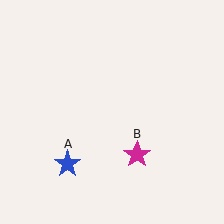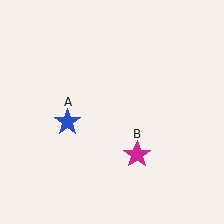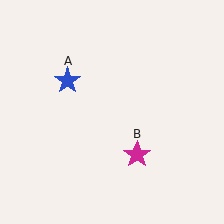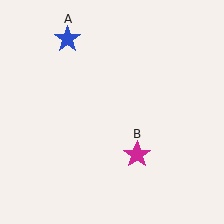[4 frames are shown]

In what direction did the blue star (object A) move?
The blue star (object A) moved up.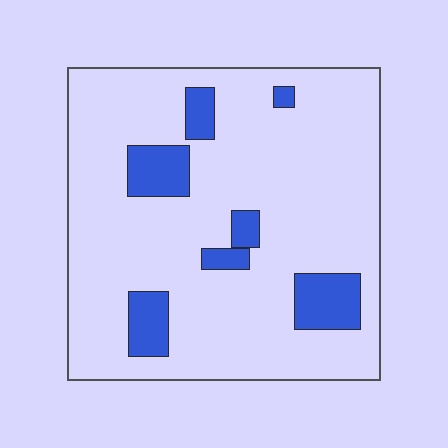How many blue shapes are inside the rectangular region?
7.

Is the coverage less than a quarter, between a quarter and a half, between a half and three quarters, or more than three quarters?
Less than a quarter.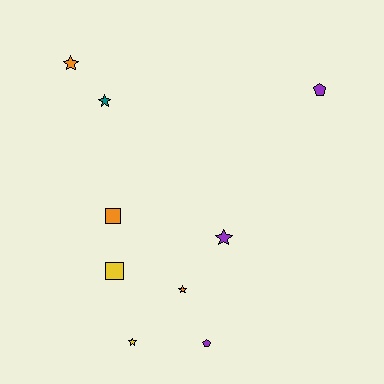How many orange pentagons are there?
There are no orange pentagons.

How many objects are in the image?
There are 9 objects.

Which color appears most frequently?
Purple, with 3 objects.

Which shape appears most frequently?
Star, with 5 objects.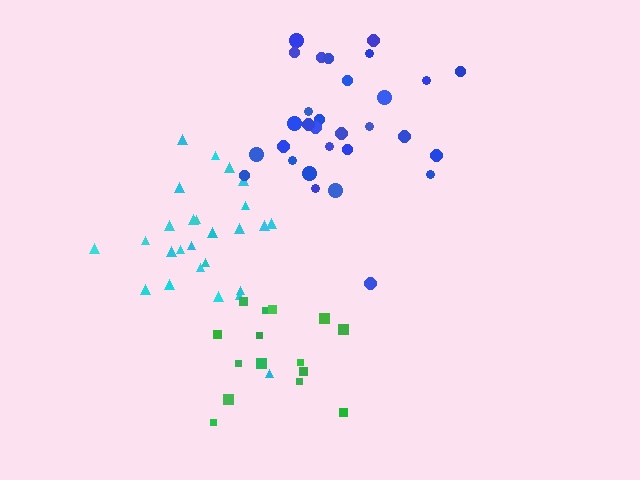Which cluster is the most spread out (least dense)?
Cyan.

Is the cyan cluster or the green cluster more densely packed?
Green.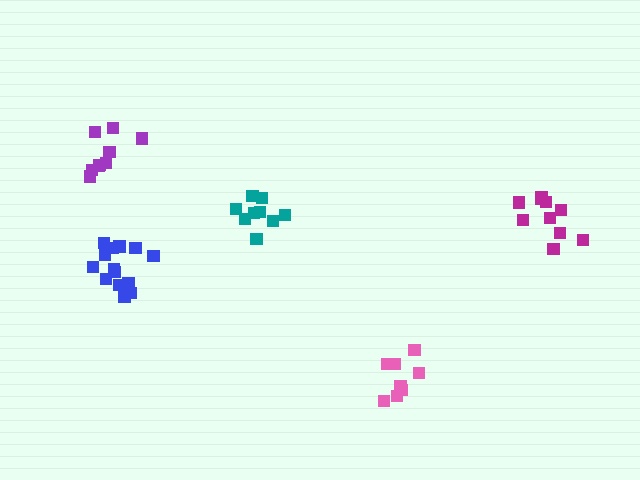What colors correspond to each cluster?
The clusters are colored: magenta, blue, purple, pink, teal.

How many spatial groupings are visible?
There are 5 spatial groupings.